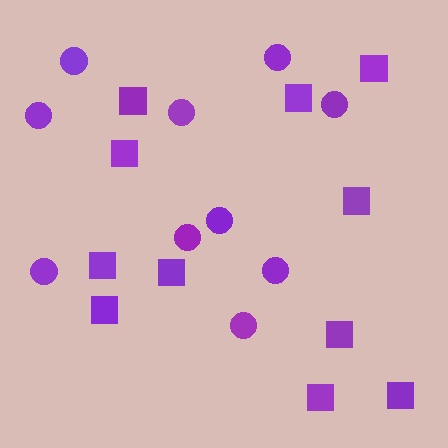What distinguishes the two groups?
There are 2 groups: one group of circles (10) and one group of squares (11).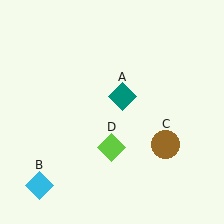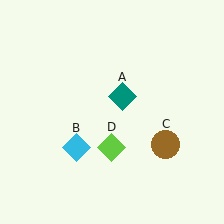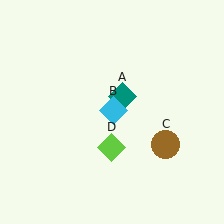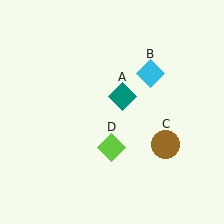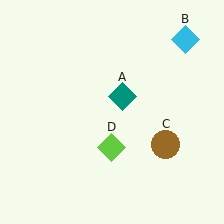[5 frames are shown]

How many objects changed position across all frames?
1 object changed position: cyan diamond (object B).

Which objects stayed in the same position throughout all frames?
Teal diamond (object A) and brown circle (object C) and lime diamond (object D) remained stationary.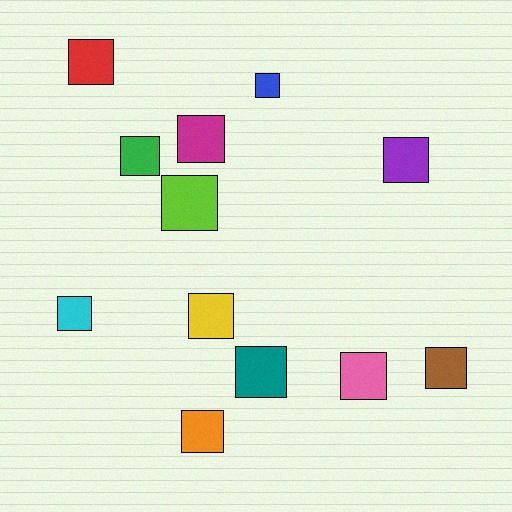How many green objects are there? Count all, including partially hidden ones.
There is 1 green object.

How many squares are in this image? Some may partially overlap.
There are 12 squares.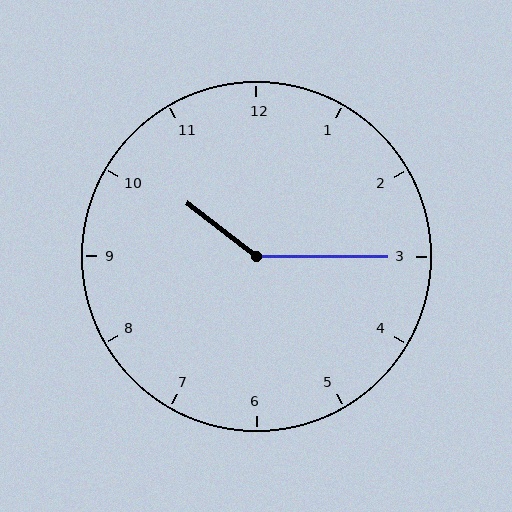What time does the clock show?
10:15.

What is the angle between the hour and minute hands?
Approximately 142 degrees.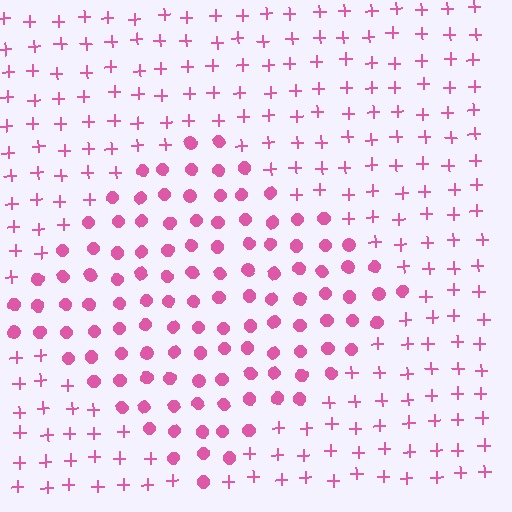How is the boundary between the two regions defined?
The boundary is defined by a change in element shape: circles inside vs. plus signs outside. All elements share the same color and spacing.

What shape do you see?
I see a diamond.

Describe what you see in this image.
The image is filled with small pink elements arranged in a uniform grid. A diamond-shaped region contains circles, while the surrounding area contains plus signs. The boundary is defined purely by the change in element shape.